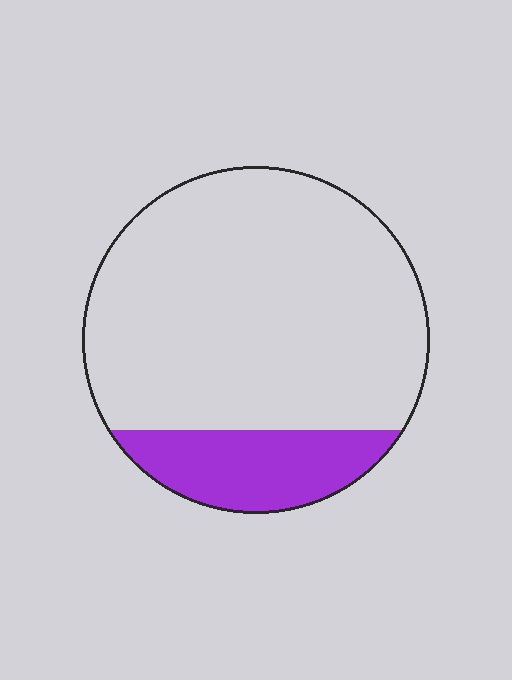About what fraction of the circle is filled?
About one fifth (1/5).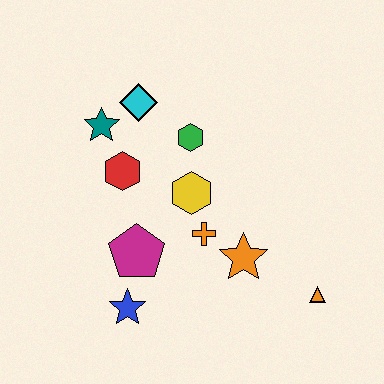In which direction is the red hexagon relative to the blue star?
The red hexagon is above the blue star.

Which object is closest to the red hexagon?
The teal star is closest to the red hexagon.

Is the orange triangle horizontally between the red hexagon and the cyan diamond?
No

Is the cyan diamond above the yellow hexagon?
Yes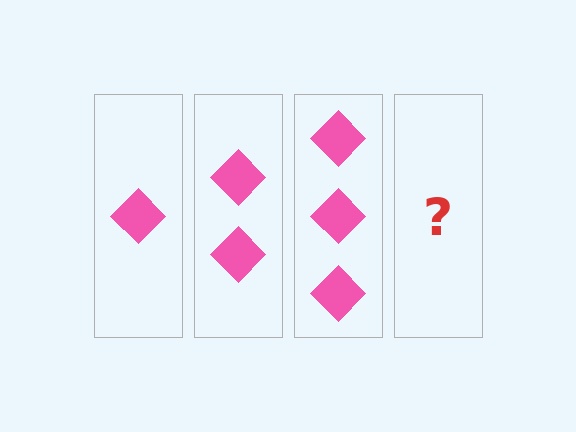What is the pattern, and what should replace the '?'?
The pattern is that each step adds one more diamond. The '?' should be 4 diamonds.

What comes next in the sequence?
The next element should be 4 diamonds.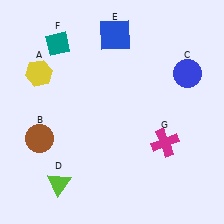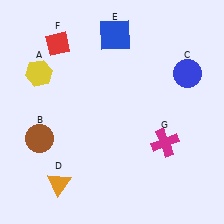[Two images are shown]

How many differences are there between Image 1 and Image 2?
There are 2 differences between the two images.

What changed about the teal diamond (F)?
In Image 1, F is teal. In Image 2, it changed to red.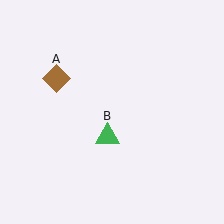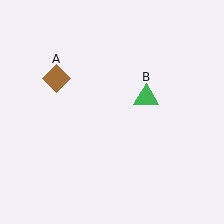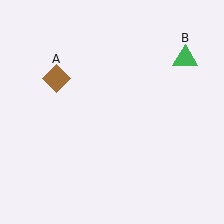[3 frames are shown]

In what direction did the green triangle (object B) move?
The green triangle (object B) moved up and to the right.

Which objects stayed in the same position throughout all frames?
Brown diamond (object A) remained stationary.